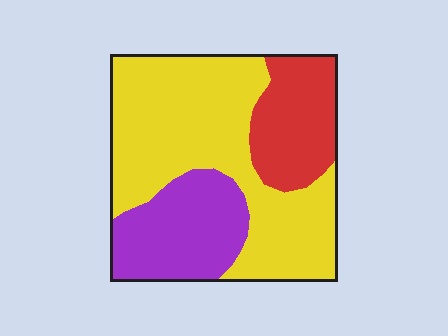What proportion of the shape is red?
Red covers 20% of the shape.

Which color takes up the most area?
Yellow, at roughly 55%.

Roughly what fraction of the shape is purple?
Purple covers about 25% of the shape.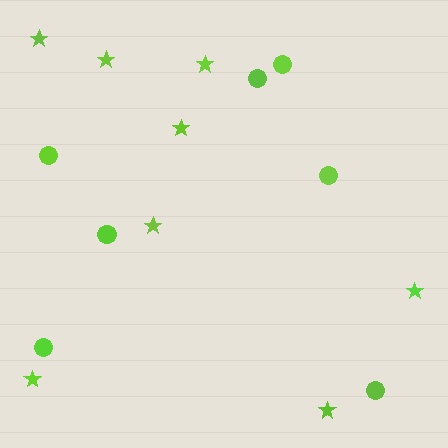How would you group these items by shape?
There are 2 groups: one group of circles (7) and one group of stars (8).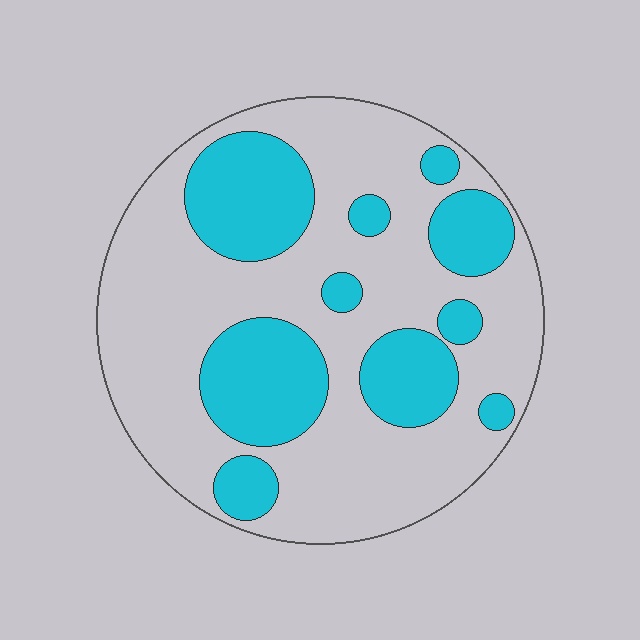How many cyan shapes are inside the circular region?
10.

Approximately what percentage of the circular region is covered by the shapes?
Approximately 30%.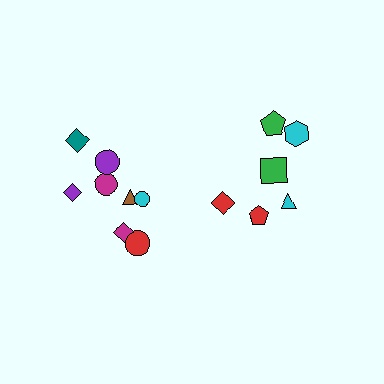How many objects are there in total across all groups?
There are 14 objects.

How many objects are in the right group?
There are 6 objects.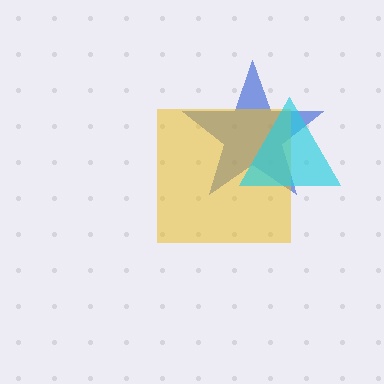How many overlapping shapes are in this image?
There are 3 overlapping shapes in the image.